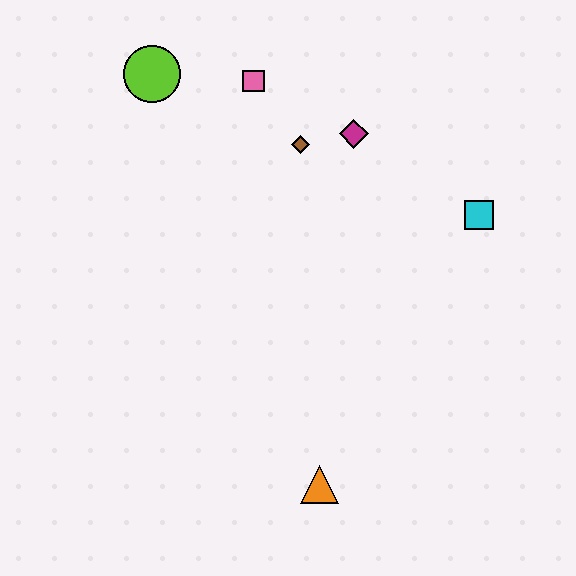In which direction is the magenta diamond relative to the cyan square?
The magenta diamond is to the left of the cyan square.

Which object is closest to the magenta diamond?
The brown diamond is closest to the magenta diamond.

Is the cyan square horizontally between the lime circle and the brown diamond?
No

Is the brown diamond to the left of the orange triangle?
Yes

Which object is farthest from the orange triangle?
The lime circle is farthest from the orange triangle.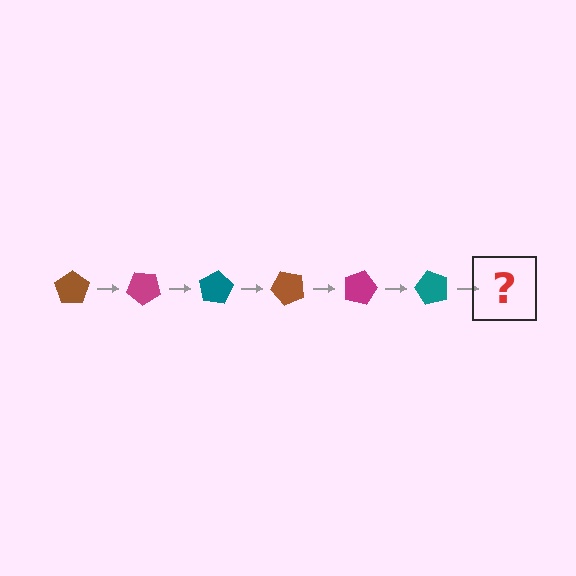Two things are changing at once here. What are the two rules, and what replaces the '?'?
The two rules are that it rotates 40 degrees each step and the color cycles through brown, magenta, and teal. The '?' should be a brown pentagon, rotated 240 degrees from the start.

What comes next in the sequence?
The next element should be a brown pentagon, rotated 240 degrees from the start.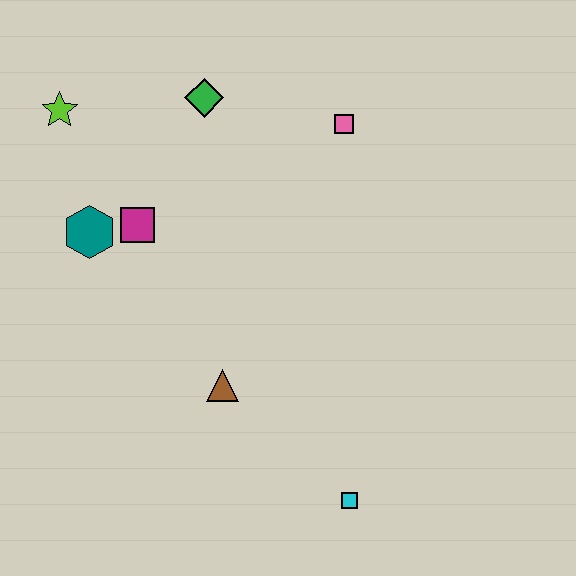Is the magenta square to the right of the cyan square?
No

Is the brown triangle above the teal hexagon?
No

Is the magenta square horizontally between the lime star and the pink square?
Yes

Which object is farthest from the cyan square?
The lime star is farthest from the cyan square.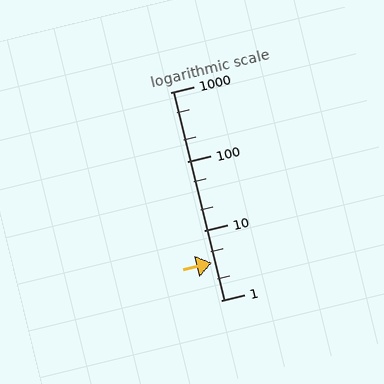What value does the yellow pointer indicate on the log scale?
The pointer indicates approximately 3.5.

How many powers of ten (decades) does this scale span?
The scale spans 3 decades, from 1 to 1000.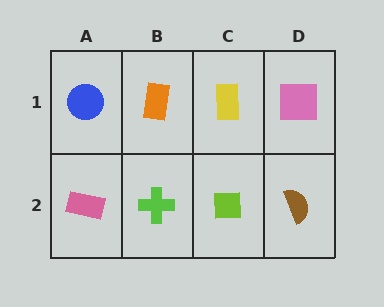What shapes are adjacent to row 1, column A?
A pink rectangle (row 2, column A), an orange rectangle (row 1, column B).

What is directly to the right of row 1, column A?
An orange rectangle.